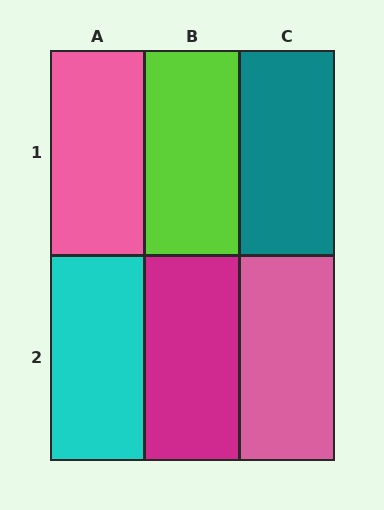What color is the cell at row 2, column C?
Pink.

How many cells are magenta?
1 cell is magenta.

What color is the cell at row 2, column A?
Cyan.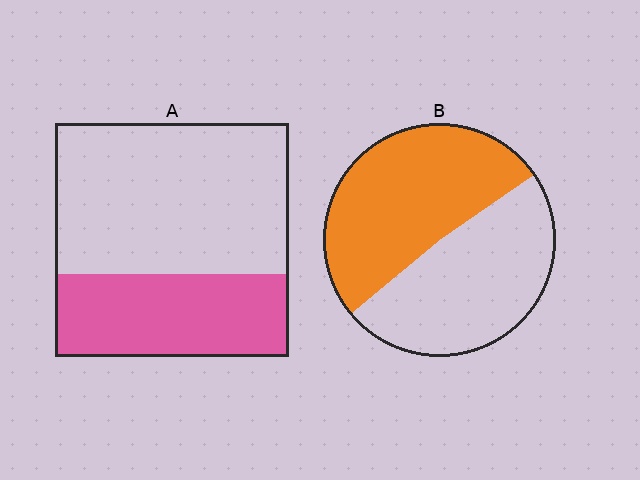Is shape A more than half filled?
No.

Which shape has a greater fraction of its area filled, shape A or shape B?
Shape B.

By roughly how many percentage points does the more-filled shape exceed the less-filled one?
By roughly 15 percentage points (B over A).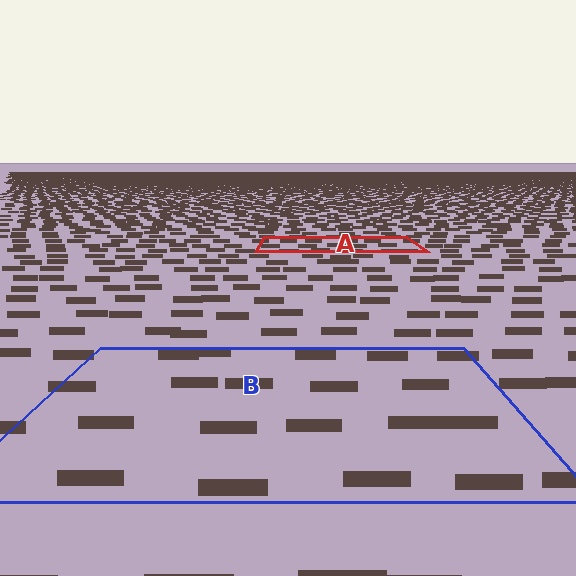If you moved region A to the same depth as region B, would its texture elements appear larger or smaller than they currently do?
They would appear larger. At a closer depth, the same texture elements are projected at a bigger on-screen size.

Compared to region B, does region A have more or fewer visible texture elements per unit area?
Region A has more texture elements per unit area — they are packed more densely because it is farther away.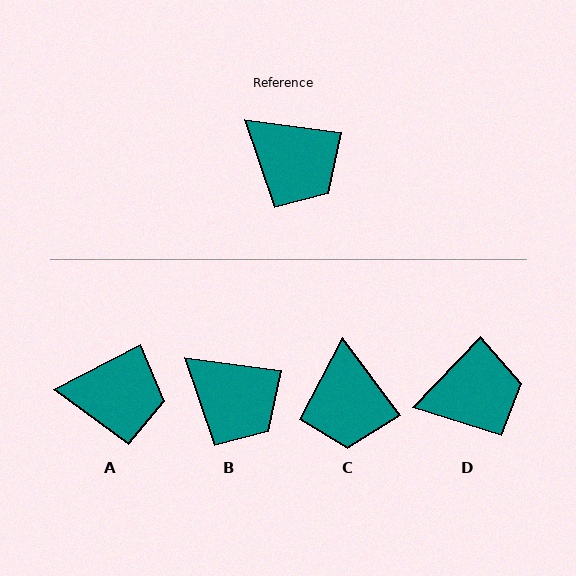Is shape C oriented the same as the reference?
No, it is off by about 46 degrees.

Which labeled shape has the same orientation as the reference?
B.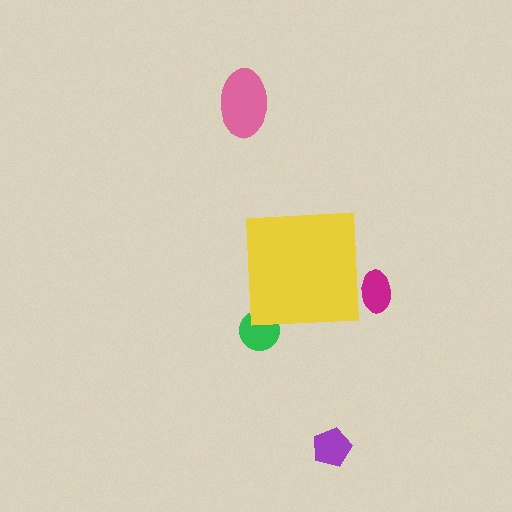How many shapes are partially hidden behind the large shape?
2 shapes are partially hidden.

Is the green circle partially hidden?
Yes, the green circle is partially hidden behind the yellow square.